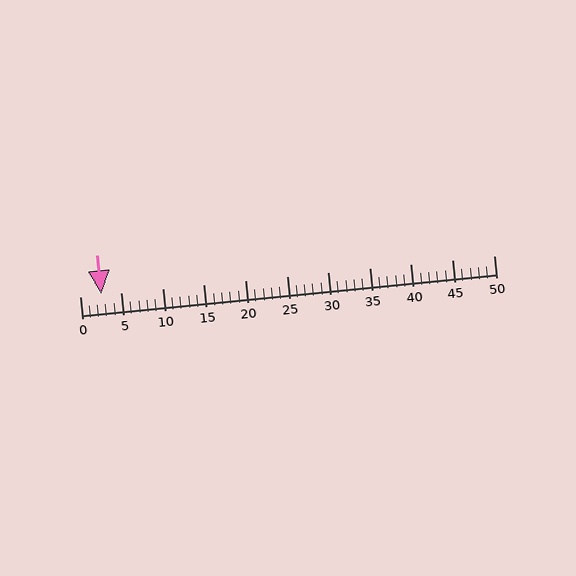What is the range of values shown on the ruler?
The ruler shows values from 0 to 50.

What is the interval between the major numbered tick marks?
The major tick marks are spaced 5 units apart.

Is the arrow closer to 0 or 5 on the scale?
The arrow is closer to 5.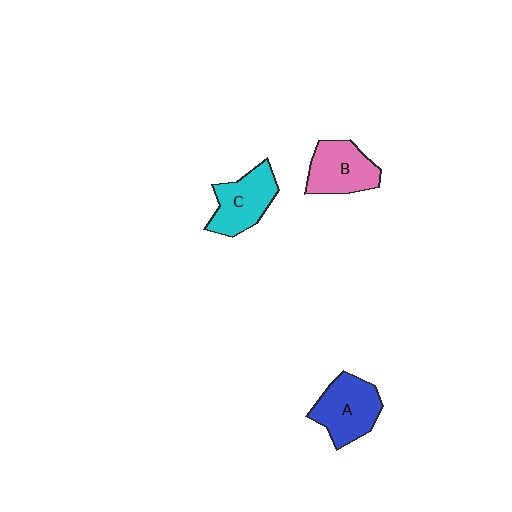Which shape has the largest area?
Shape A (blue).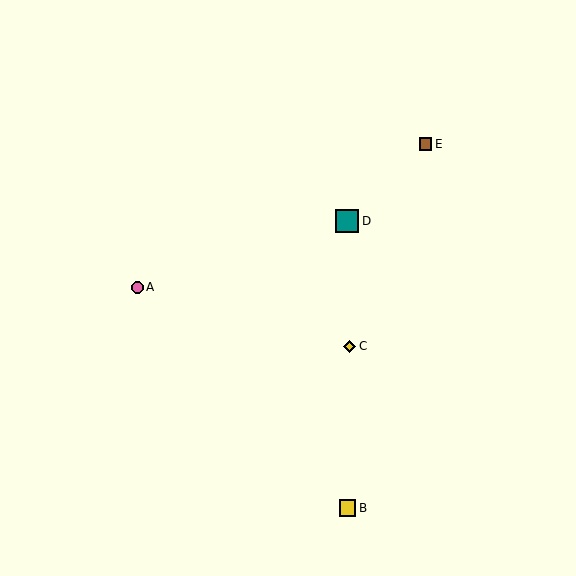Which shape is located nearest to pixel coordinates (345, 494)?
The yellow square (labeled B) at (348, 508) is nearest to that location.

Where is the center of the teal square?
The center of the teal square is at (347, 221).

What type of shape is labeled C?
Shape C is a yellow diamond.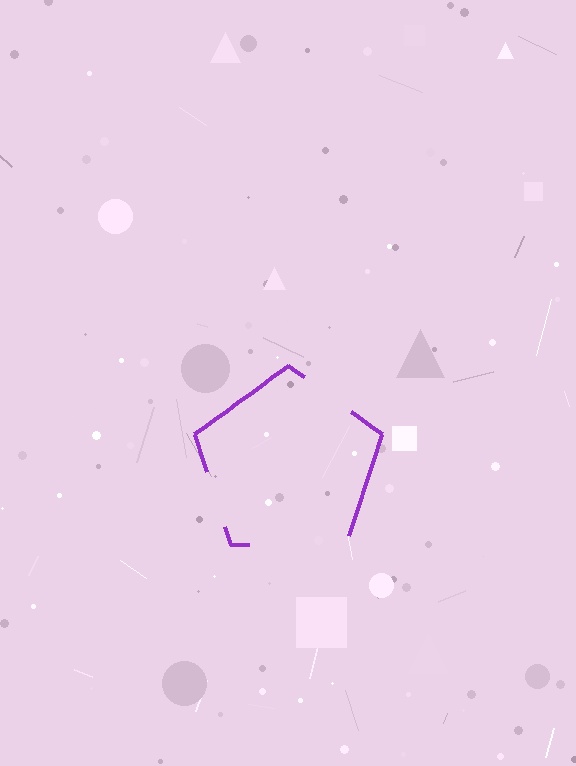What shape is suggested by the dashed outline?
The dashed outline suggests a pentagon.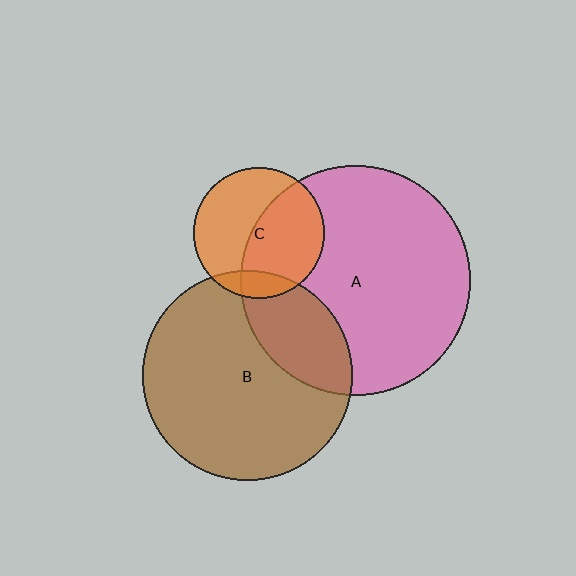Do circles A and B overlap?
Yes.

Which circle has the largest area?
Circle A (pink).